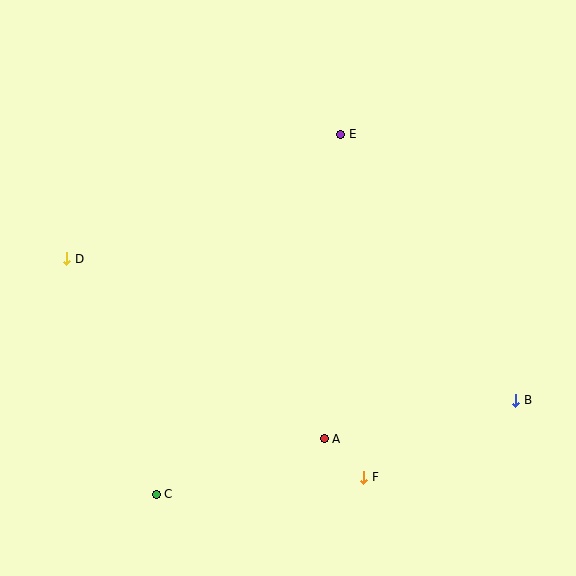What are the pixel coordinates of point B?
Point B is at (516, 400).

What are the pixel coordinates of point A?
Point A is at (324, 439).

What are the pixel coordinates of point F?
Point F is at (364, 477).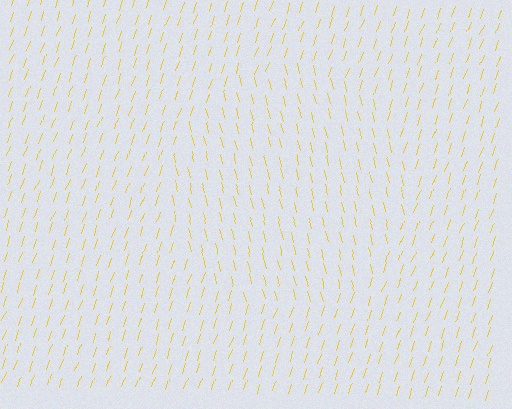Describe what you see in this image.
The image is filled with small yellow line segments. A circle region in the image has lines oriented differently from the surrounding lines, creating a visible texture boundary.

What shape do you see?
I see a circle.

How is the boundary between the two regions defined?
The boundary is defined purely by a change in line orientation (approximately 33 degrees difference). All lines are the same color and thickness.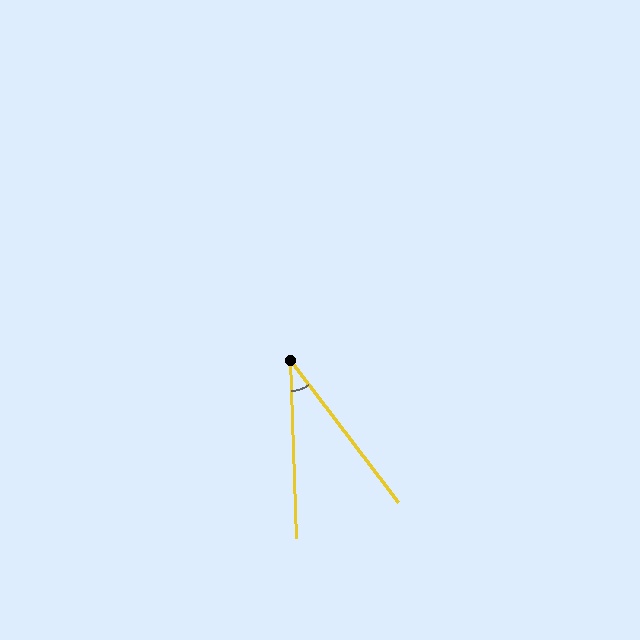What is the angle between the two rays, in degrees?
Approximately 35 degrees.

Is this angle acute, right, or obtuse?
It is acute.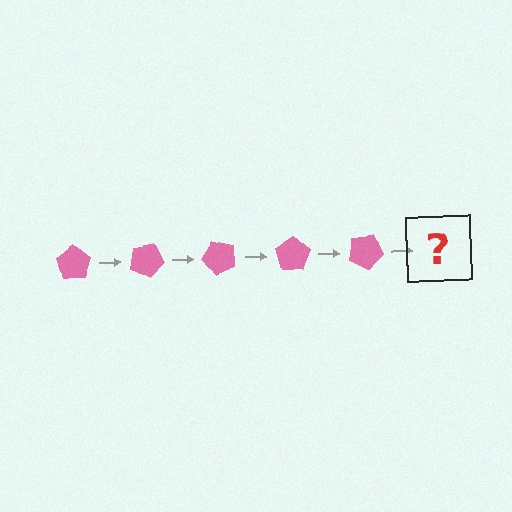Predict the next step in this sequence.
The next step is a pink pentagon rotated 125 degrees.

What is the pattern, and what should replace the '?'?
The pattern is that the pentagon rotates 25 degrees each step. The '?' should be a pink pentagon rotated 125 degrees.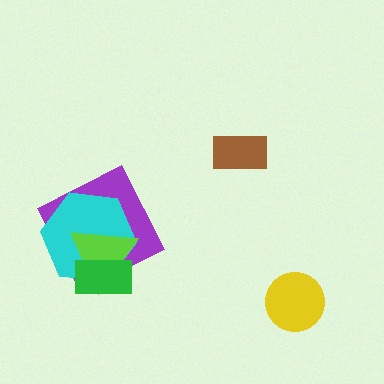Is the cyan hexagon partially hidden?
Yes, it is partially covered by another shape.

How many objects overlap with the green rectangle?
3 objects overlap with the green rectangle.